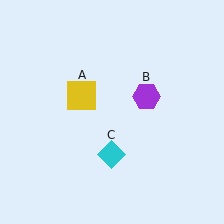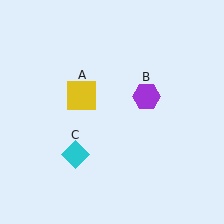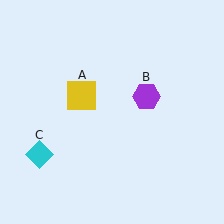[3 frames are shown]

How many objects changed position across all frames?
1 object changed position: cyan diamond (object C).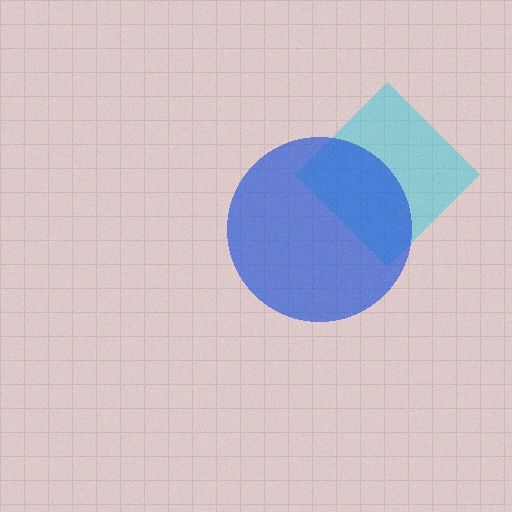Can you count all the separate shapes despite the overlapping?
Yes, there are 2 separate shapes.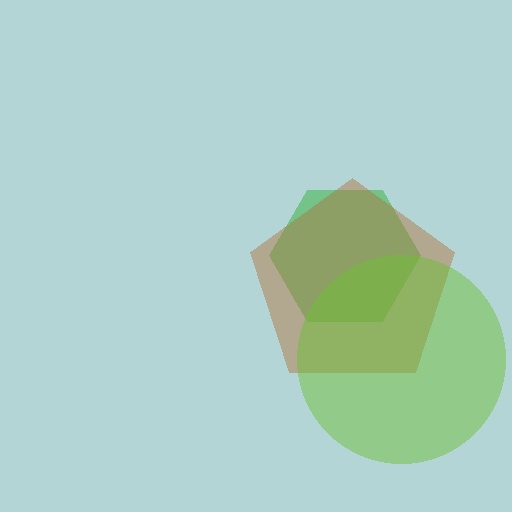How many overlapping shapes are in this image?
There are 3 overlapping shapes in the image.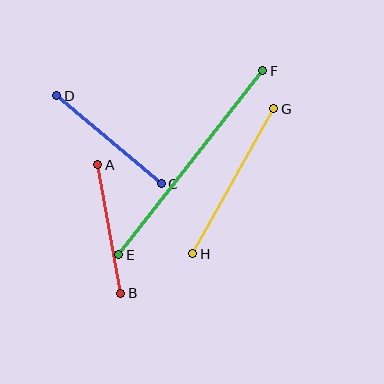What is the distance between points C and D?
The distance is approximately 136 pixels.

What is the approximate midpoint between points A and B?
The midpoint is at approximately (109, 229) pixels.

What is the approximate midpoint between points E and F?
The midpoint is at approximately (191, 163) pixels.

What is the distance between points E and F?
The distance is approximately 233 pixels.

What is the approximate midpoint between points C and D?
The midpoint is at approximately (109, 140) pixels.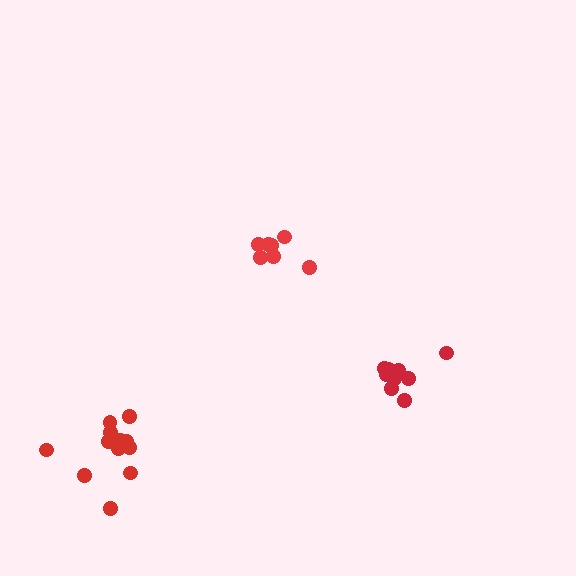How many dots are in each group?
Group 1: 9 dots, Group 2: 7 dots, Group 3: 12 dots (28 total).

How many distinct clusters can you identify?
There are 3 distinct clusters.